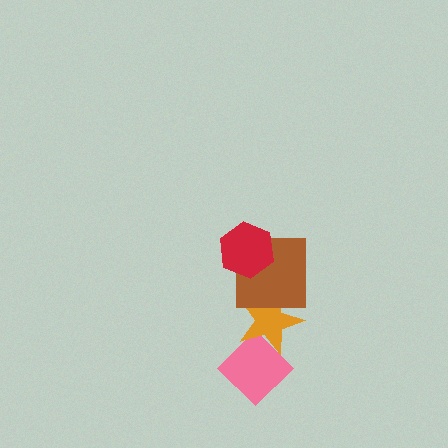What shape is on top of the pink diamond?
The orange star is on top of the pink diamond.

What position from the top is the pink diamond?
The pink diamond is 4th from the top.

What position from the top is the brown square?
The brown square is 2nd from the top.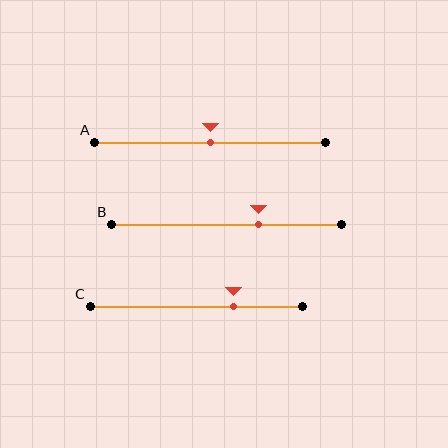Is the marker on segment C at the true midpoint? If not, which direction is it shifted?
No, the marker on segment C is shifted to the right by about 17% of the segment length.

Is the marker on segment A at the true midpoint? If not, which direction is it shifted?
Yes, the marker on segment A is at the true midpoint.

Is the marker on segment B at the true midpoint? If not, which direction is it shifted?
No, the marker on segment B is shifted to the right by about 14% of the segment length.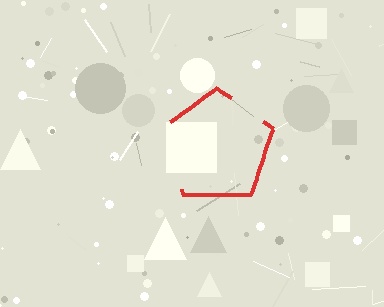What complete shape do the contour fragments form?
The contour fragments form a pentagon.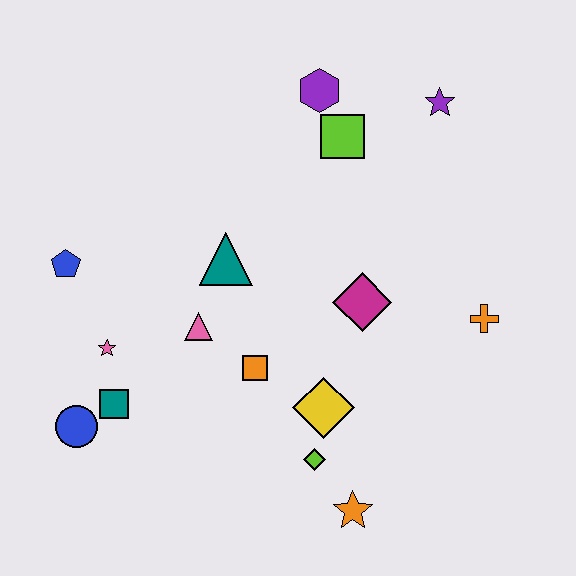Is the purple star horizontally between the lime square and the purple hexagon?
No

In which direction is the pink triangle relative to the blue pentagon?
The pink triangle is to the right of the blue pentagon.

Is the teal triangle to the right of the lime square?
No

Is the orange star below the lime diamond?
Yes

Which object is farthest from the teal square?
The purple star is farthest from the teal square.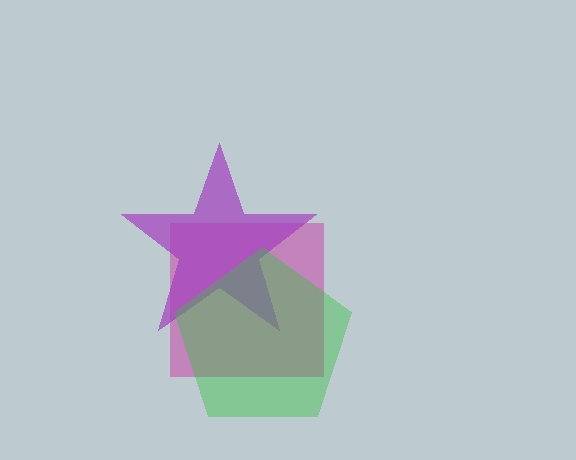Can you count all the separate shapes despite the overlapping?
Yes, there are 3 separate shapes.